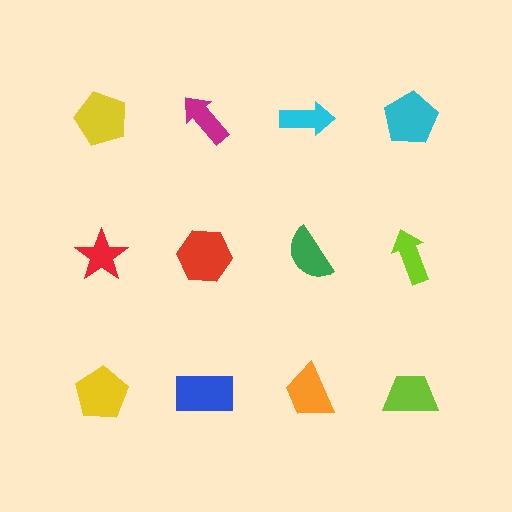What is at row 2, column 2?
A red hexagon.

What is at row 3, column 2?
A blue rectangle.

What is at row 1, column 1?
A yellow pentagon.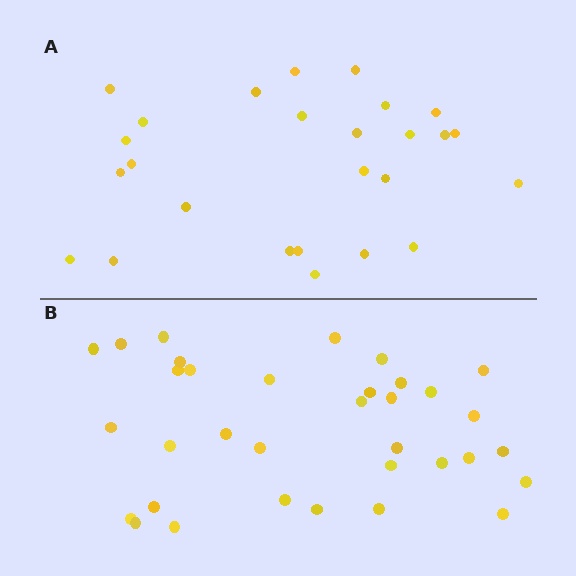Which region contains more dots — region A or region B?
Region B (the bottom region) has more dots.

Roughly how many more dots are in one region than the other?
Region B has roughly 8 or so more dots than region A.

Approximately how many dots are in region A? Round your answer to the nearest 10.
About 30 dots. (The exact count is 26, which rounds to 30.)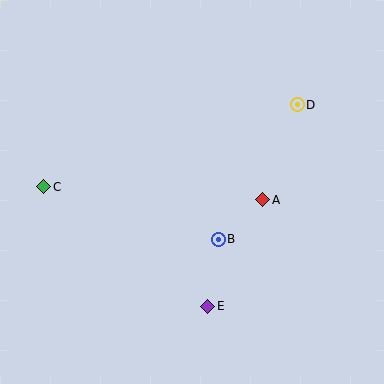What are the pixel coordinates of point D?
Point D is at (297, 105).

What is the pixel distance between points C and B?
The distance between C and B is 183 pixels.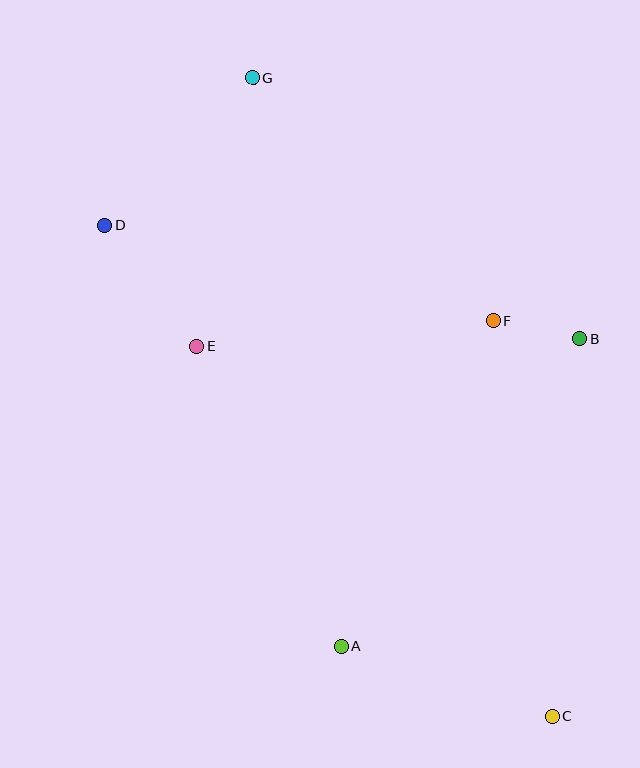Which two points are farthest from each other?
Points C and G are farthest from each other.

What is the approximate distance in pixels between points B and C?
The distance between B and C is approximately 379 pixels.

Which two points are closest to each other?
Points B and F are closest to each other.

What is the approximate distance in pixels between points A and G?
The distance between A and G is approximately 576 pixels.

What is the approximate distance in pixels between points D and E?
The distance between D and E is approximately 152 pixels.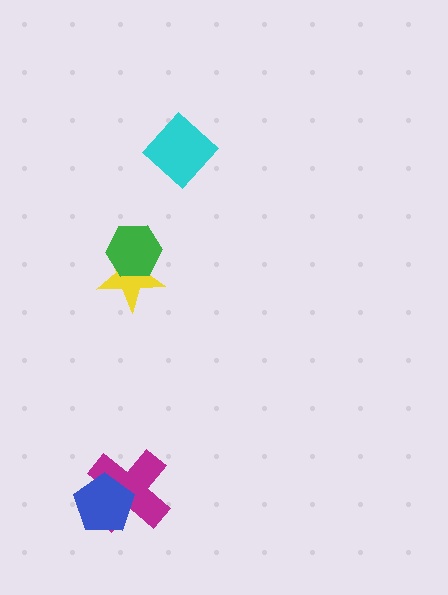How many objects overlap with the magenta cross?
1 object overlaps with the magenta cross.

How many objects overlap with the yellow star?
1 object overlaps with the yellow star.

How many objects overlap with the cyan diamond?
0 objects overlap with the cyan diamond.